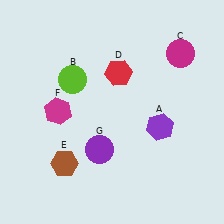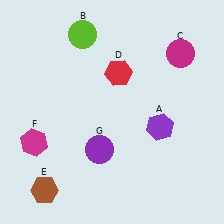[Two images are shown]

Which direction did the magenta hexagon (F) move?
The magenta hexagon (F) moved down.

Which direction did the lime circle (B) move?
The lime circle (B) moved up.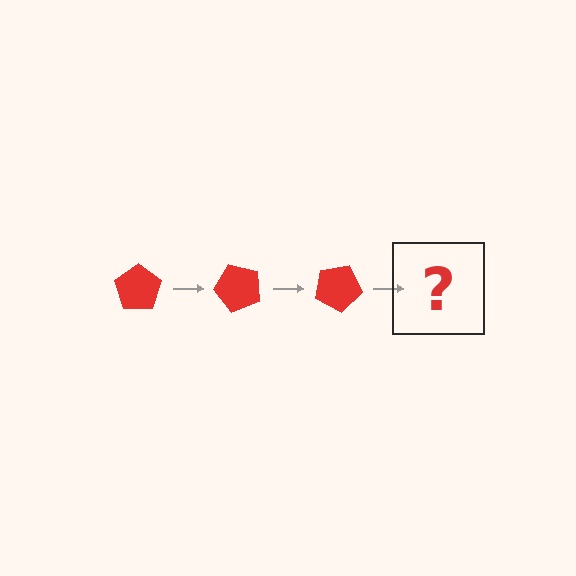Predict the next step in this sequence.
The next step is a red pentagon rotated 150 degrees.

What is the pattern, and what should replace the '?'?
The pattern is that the pentagon rotates 50 degrees each step. The '?' should be a red pentagon rotated 150 degrees.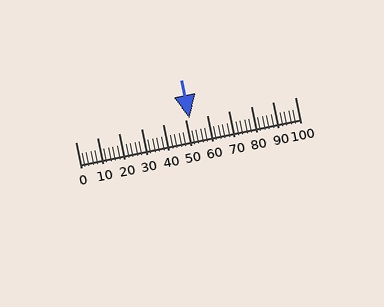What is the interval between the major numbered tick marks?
The major tick marks are spaced 10 units apart.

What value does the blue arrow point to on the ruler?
The blue arrow points to approximately 52.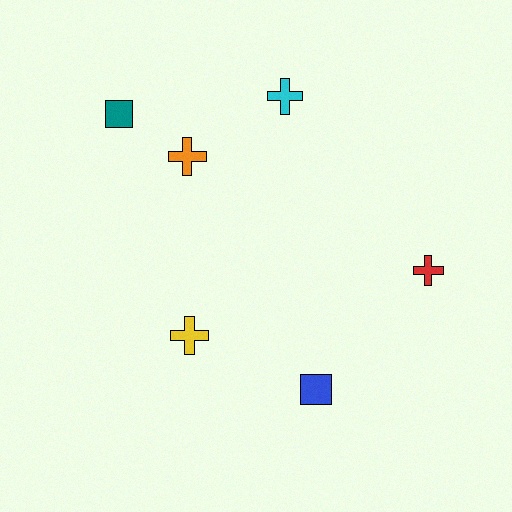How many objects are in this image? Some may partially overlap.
There are 6 objects.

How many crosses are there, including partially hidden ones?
There are 4 crosses.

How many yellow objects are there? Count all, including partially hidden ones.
There is 1 yellow object.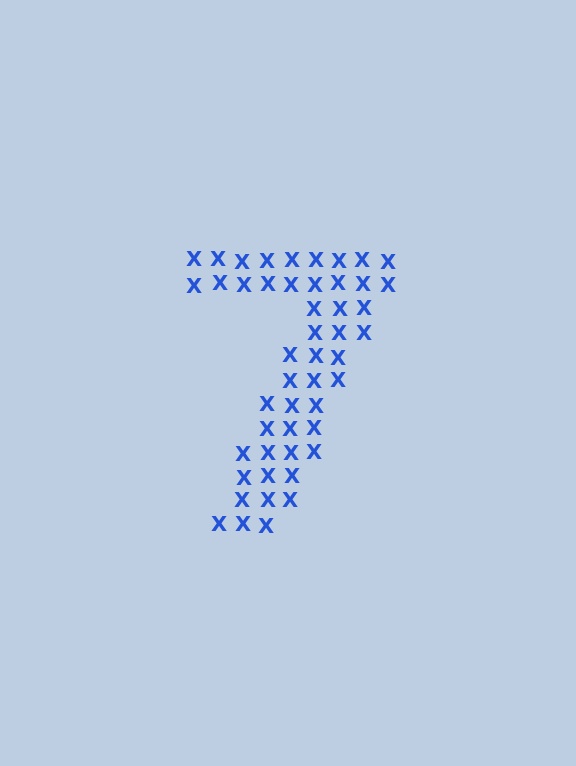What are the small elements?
The small elements are letter X's.